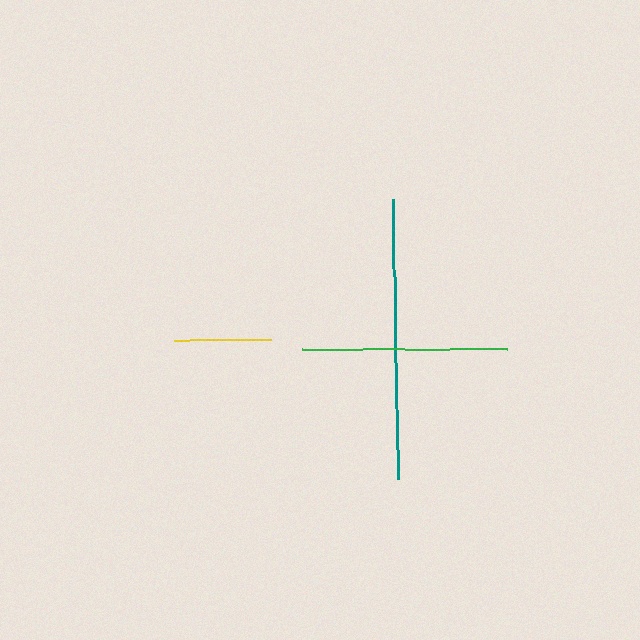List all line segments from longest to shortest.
From longest to shortest: teal, green, yellow.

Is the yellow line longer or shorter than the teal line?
The teal line is longer than the yellow line.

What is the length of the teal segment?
The teal segment is approximately 280 pixels long.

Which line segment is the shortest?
The yellow line is the shortest at approximately 98 pixels.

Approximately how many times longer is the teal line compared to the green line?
The teal line is approximately 1.4 times the length of the green line.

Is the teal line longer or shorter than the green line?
The teal line is longer than the green line.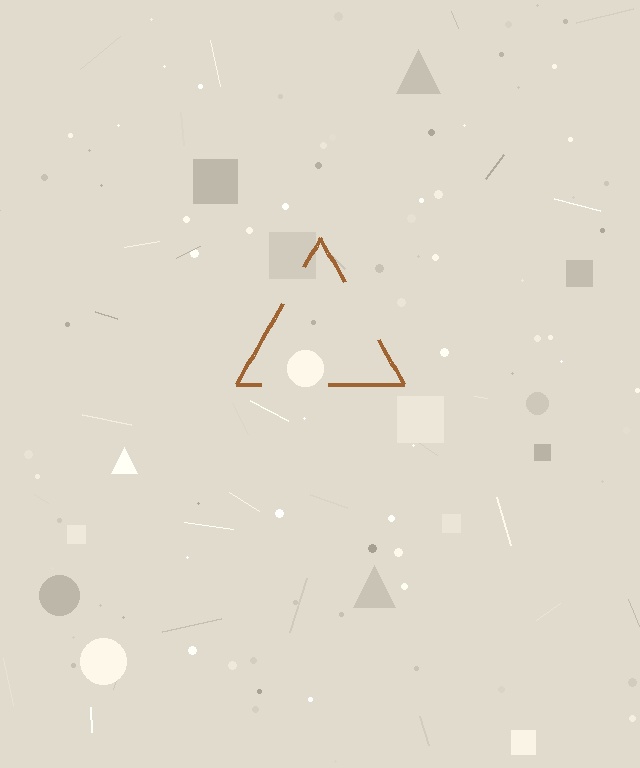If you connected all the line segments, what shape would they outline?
They would outline a triangle.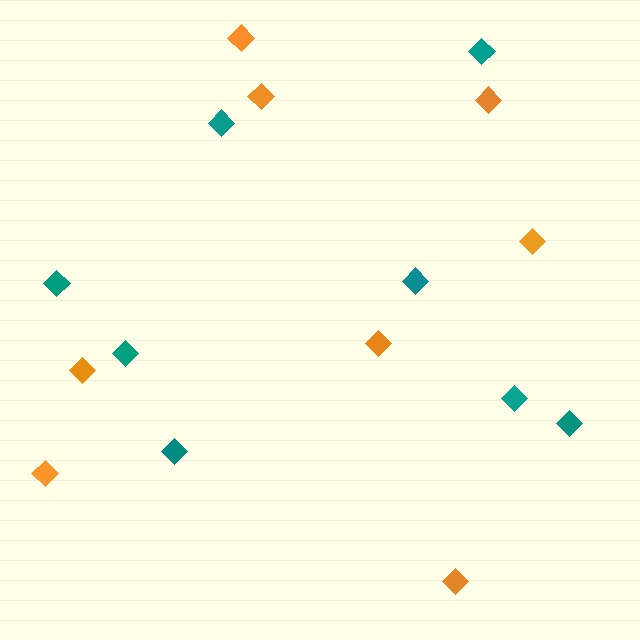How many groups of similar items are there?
There are 2 groups: one group of teal diamonds (8) and one group of orange diamonds (8).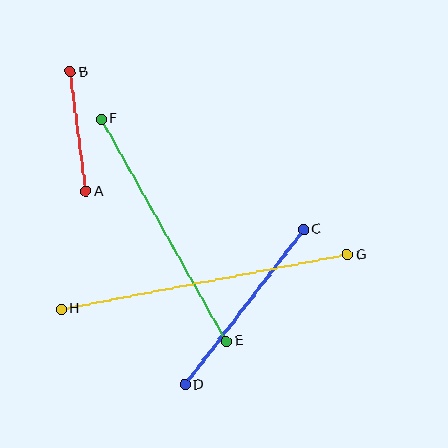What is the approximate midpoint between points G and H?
The midpoint is at approximately (204, 282) pixels.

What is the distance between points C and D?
The distance is approximately 196 pixels.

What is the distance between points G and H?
The distance is approximately 291 pixels.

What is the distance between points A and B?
The distance is approximately 121 pixels.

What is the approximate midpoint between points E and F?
The midpoint is at approximately (164, 230) pixels.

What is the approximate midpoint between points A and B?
The midpoint is at approximately (78, 132) pixels.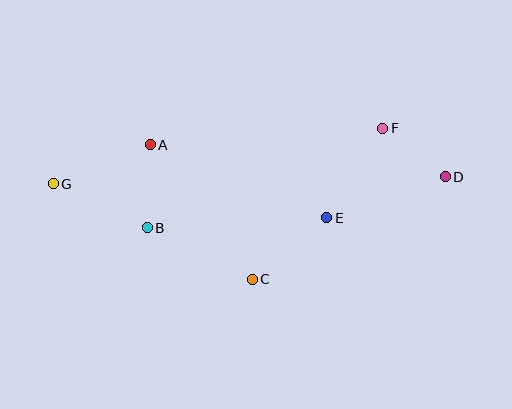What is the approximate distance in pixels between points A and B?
The distance between A and B is approximately 83 pixels.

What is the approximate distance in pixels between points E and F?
The distance between E and F is approximately 105 pixels.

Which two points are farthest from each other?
Points D and G are farthest from each other.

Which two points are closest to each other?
Points D and F are closest to each other.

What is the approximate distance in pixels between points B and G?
The distance between B and G is approximately 104 pixels.